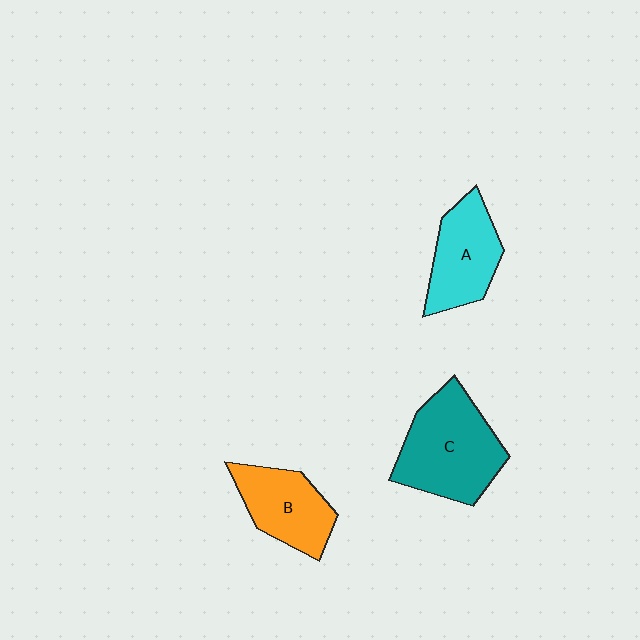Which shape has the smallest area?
Shape B (orange).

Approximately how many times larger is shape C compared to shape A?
Approximately 1.4 times.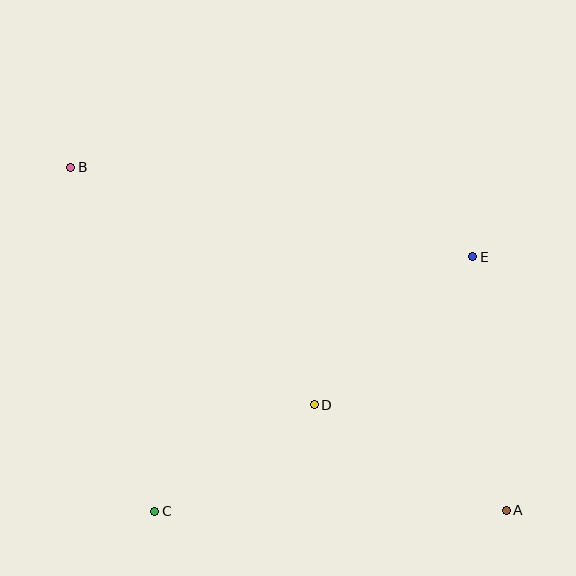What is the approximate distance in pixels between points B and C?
The distance between B and C is approximately 354 pixels.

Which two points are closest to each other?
Points C and D are closest to each other.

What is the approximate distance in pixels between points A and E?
The distance between A and E is approximately 256 pixels.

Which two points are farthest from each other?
Points A and B are farthest from each other.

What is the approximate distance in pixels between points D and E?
The distance between D and E is approximately 217 pixels.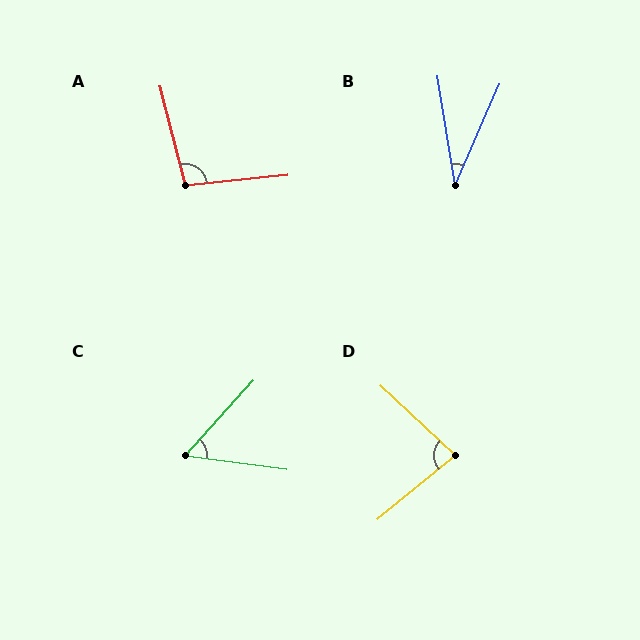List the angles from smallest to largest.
B (32°), C (55°), D (83°), A (98°).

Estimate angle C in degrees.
Approximately 55 degrees.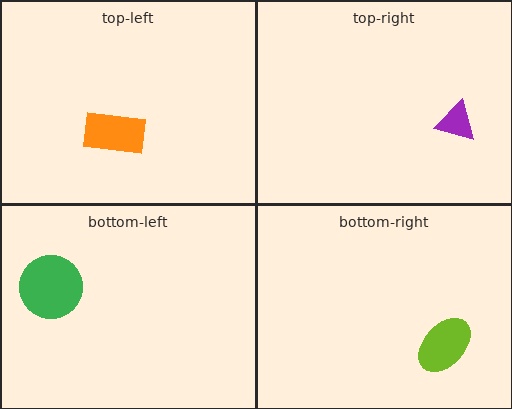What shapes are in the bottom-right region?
The lime ellipse.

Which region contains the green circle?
The bottom-left region.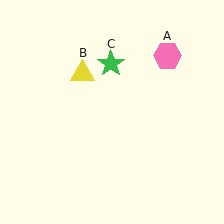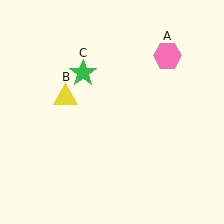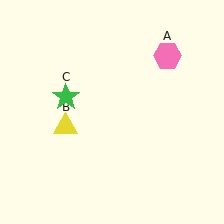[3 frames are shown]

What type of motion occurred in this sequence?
The yellow triangle (object B), green star (object C) rotated counterclockwise around the center of the scene.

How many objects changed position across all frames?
2 objects changed position: yellow triangle (object B), green star (object C).